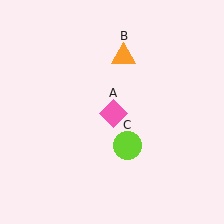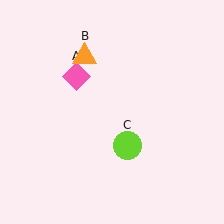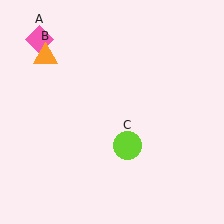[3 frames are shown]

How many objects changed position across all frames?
2 objects changed position: pink diamond (object A), orange triangle (object B).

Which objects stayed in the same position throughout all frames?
Lime circle (object C) remained stationary.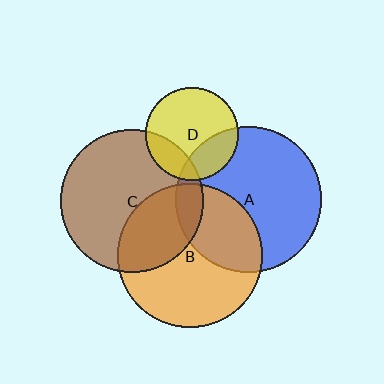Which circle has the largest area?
Circle A (blue).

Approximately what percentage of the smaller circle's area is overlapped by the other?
Approximately 25%.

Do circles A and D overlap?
Yes.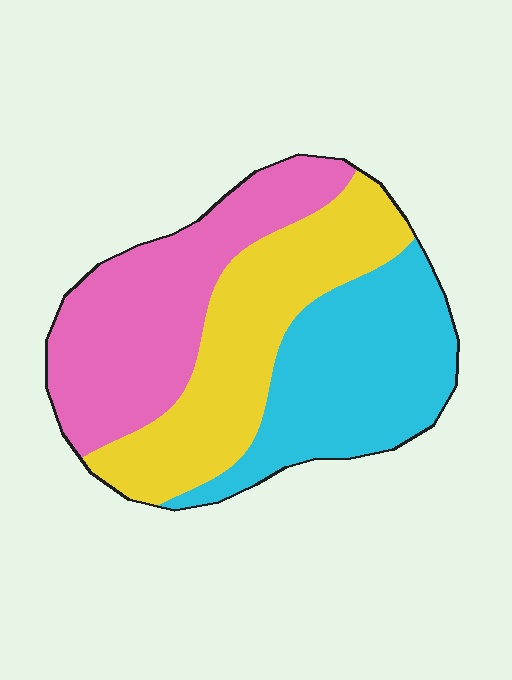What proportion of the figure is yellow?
Yellow covers around 35% of the figure.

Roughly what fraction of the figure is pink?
Pink covers 34% of the figure.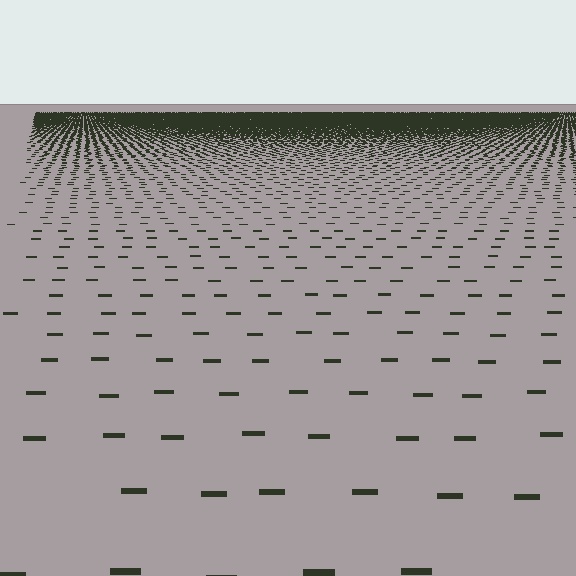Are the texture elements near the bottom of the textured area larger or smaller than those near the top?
Larger. Near the bottom, elements are closer to the viewer and appear at a bigger on-screen size.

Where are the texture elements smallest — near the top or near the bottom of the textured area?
Near the top.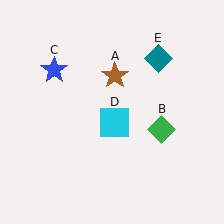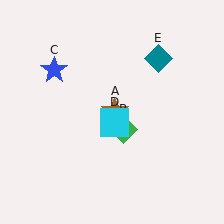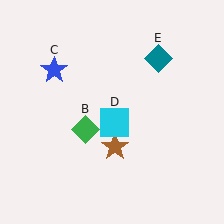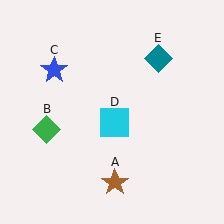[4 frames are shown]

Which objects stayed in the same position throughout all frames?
Blue star (object C) and cyan square (object D) and teal diamond (object E) remained stationary.